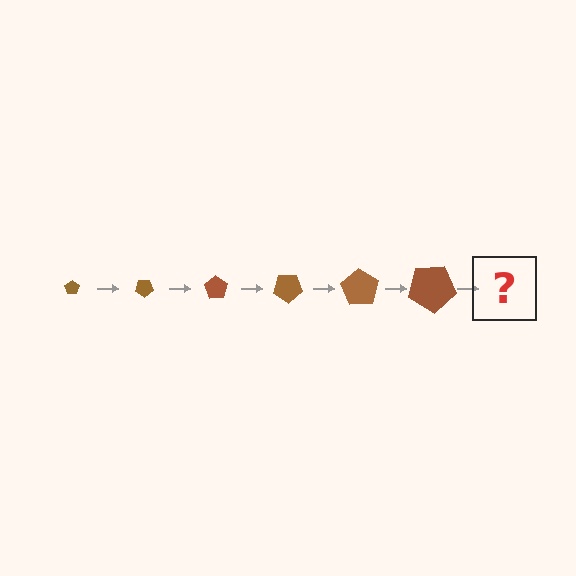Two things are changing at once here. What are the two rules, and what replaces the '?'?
The two rules are that the pentagon grows larger each step and it rotates 35 degrees each step. The '?' should be a pentagon, larger than the previous one and rotated 210 degrees from the start.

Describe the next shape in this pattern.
It should be a pentagon, larger than the previous one and rotated 210 degrees from the start.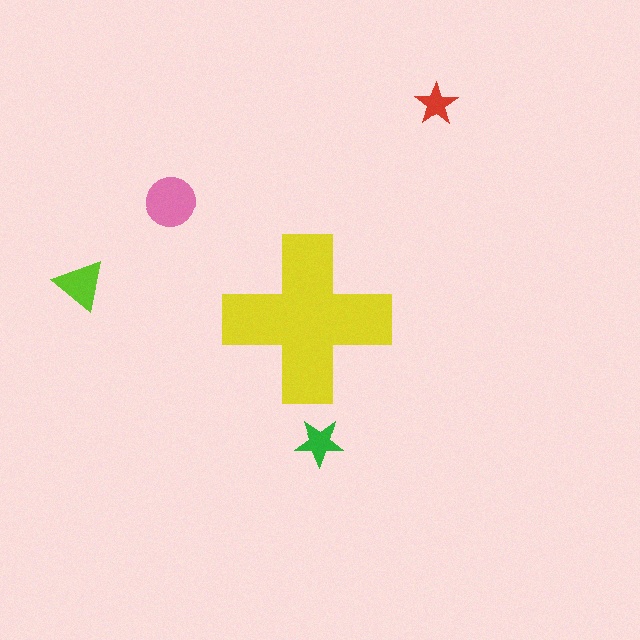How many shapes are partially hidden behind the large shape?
0 shapes are partially hidden.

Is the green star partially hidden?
No, the green star is fully visible.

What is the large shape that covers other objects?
A yellow cross.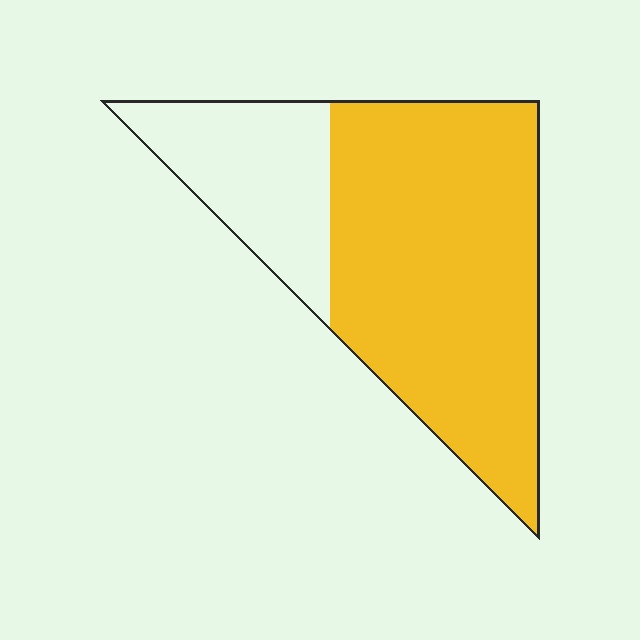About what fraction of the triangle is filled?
About three quarters (3/4).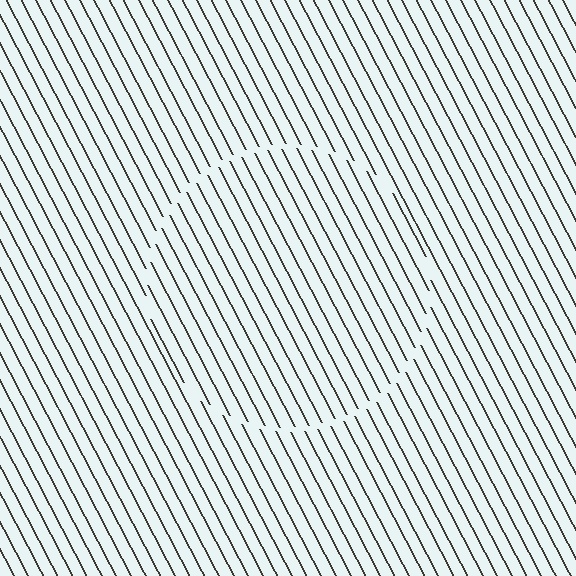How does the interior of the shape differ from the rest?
The interior of the shape contains the same grating, shifted by half a period — the contour is defined by the phase discontinuity where line-ends from the inner and outer gratings abut.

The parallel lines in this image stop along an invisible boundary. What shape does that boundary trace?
An illusory circle. The interior of the shape contains the same grating, shifted by half a period — the contour is defined by the phase discontinuity where line-ends from the inner and outer gratings abut.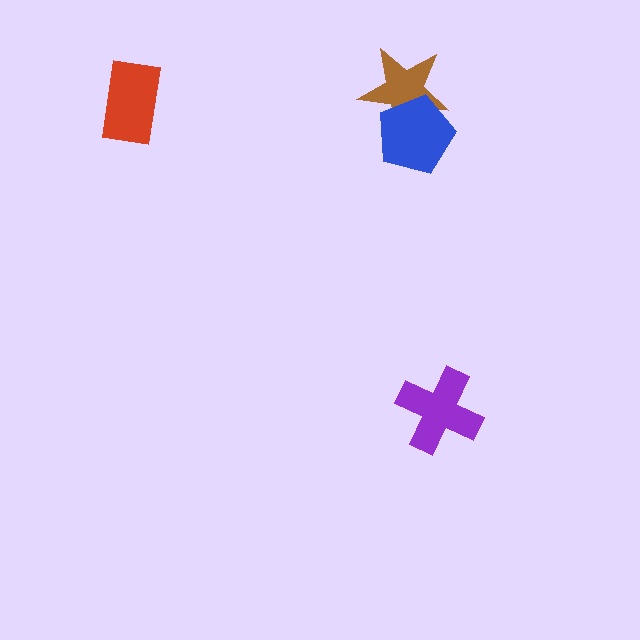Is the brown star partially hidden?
Yes, it is partially covered by another shape.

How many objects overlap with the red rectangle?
0 objects overlap with the red rectangle.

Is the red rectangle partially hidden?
No, no other shape covers it.